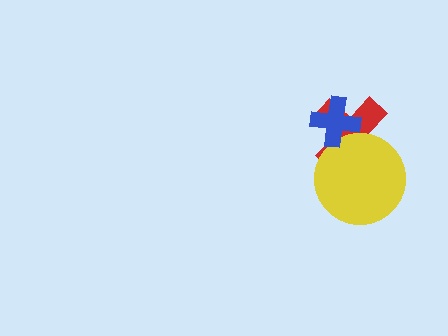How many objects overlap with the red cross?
2 objects overlap with the red cross.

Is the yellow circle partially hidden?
Yes, it is partially covered by another shape.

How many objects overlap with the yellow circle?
2 objects overlap with the yellow circle.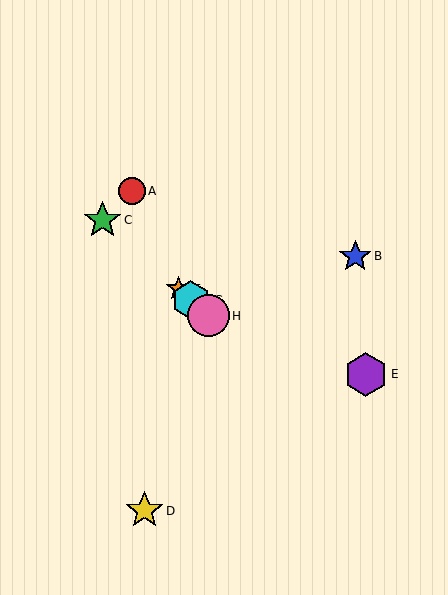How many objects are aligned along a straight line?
4 objects (C, F, G, H) are aligned along a straight line.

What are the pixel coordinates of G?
Object G is at (191, 300).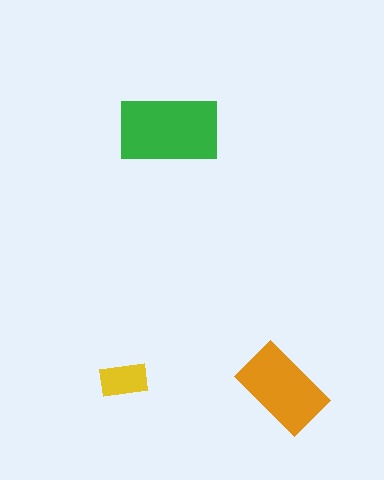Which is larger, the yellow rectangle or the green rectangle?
The green one.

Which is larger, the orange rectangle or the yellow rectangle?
The orange one.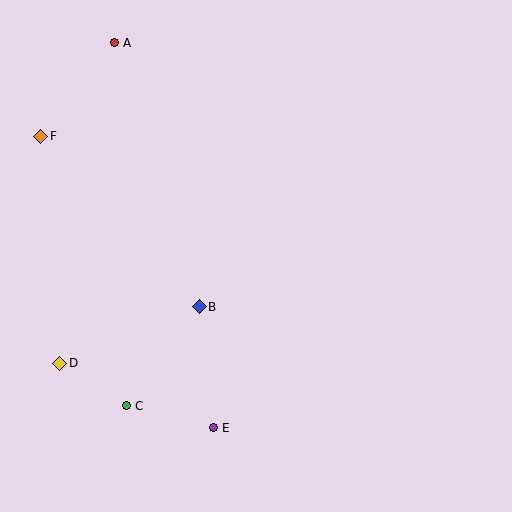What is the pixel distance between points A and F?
The distance between A and F is 119 pixels.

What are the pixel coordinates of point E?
Point E is at (213, 428).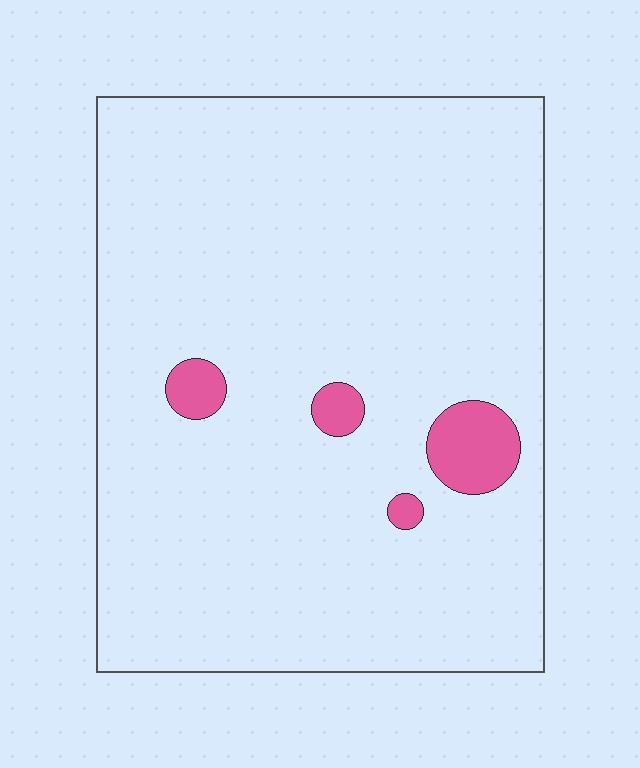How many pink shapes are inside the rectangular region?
4.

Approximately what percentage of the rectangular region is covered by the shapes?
Approximately 5%.